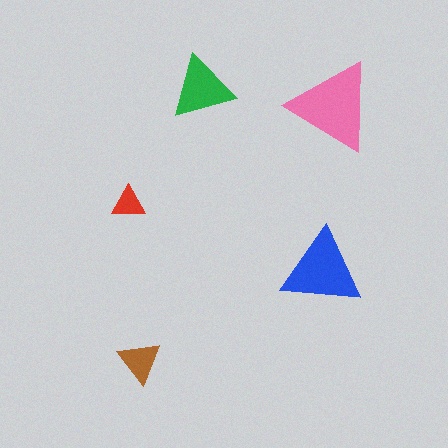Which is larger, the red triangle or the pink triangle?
The pink one.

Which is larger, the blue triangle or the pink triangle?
The pink one.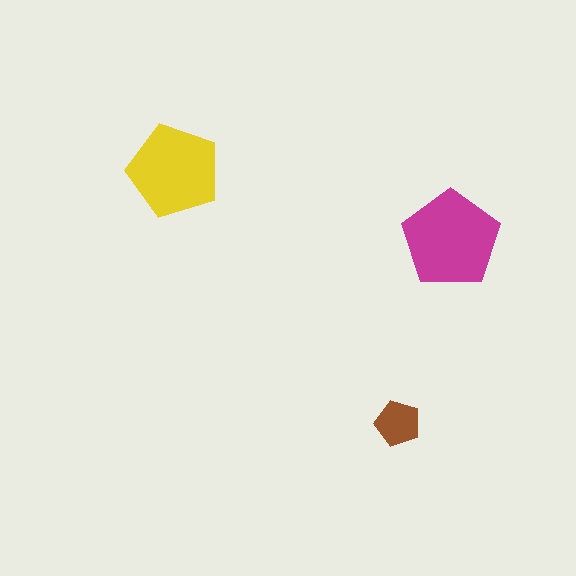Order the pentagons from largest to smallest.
the magenta one, the yellow one, the brown one.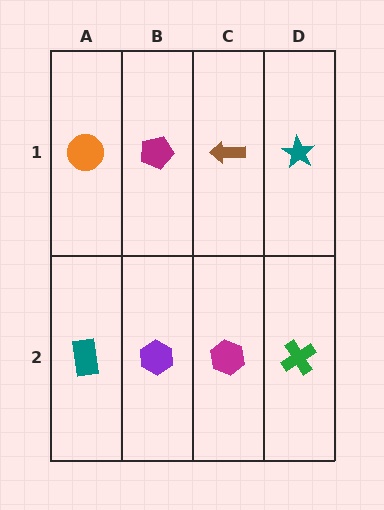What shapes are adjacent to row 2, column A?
An orange circle (row 1, column A), a purple hexagon (row 2, column B).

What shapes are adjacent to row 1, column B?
A purple hexagon (row 2, column B), an orange circle (row 1, column A), a brown arrow (row 1, column C).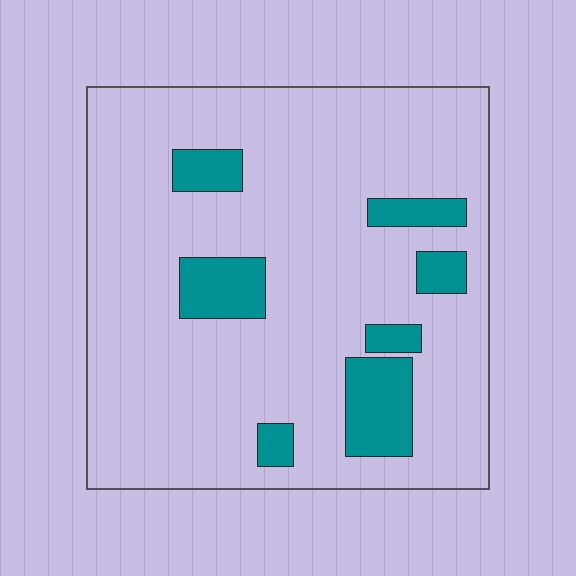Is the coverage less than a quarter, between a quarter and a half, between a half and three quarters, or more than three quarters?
Less than a quarter.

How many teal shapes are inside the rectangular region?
7.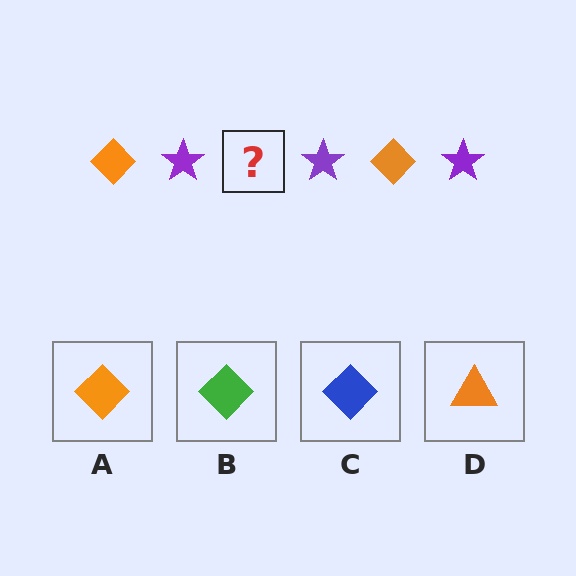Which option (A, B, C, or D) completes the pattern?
A.